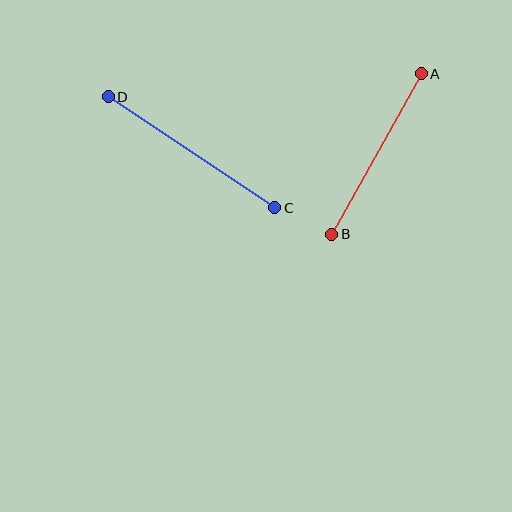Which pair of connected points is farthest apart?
Points C and D are farthest apart.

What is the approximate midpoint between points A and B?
The midpoint is at approximately (376, 154) pixels.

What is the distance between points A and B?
The distance is approximately 184 pixels.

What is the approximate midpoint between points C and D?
The midpoint is at approximately (192, 152) pixels.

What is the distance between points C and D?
The distance is approximately 200 pixels.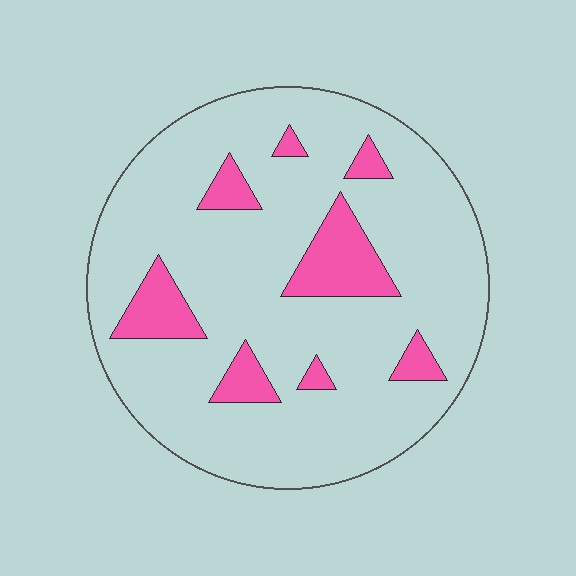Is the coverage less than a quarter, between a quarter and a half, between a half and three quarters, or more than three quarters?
Less than a quarter.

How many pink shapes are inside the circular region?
8.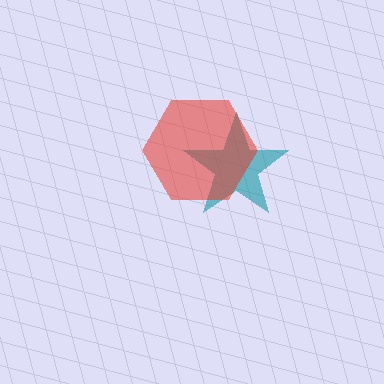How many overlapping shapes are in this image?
There are 2 overlapping shapes in the image.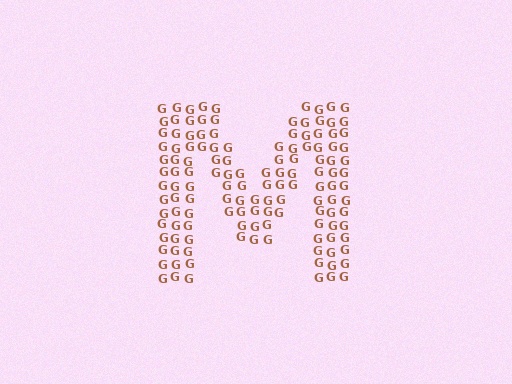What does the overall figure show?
The overall figure shows the letter M.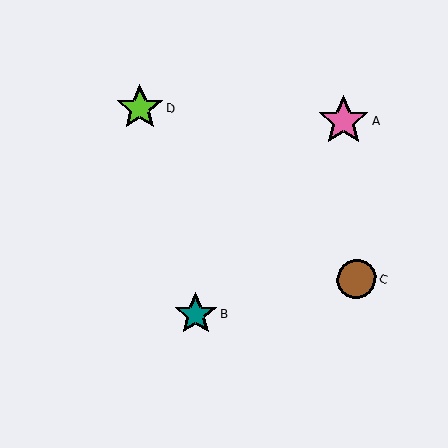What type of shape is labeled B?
Shape B is a teal star.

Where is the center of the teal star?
The center of the teal star is at (196, 314).